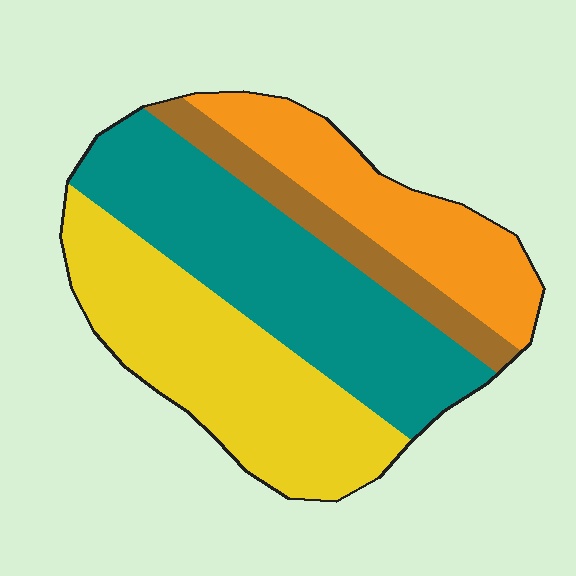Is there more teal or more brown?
Teal.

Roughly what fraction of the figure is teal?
Teal covers 36% of the figure.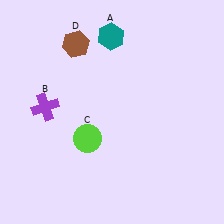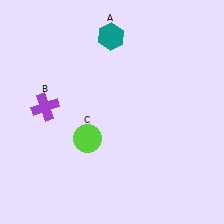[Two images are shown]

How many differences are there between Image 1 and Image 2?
There is 1 difference between the two images.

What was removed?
The brown hexagon (D) was removed in Image 2.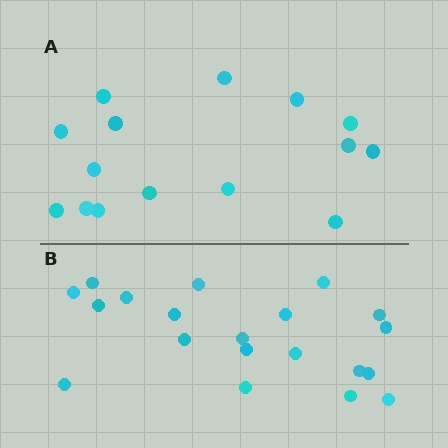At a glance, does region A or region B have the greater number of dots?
Region B (the bottom region) has more dots.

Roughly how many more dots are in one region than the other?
Region B has about 5 more dots than region A.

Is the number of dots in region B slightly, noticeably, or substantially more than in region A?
Region B has noticeably more, but not dramatically so. The ratio is roughly 1.3 to 1.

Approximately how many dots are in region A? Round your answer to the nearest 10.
About 20 dots. (The exact count is 15, which rounds to 20.)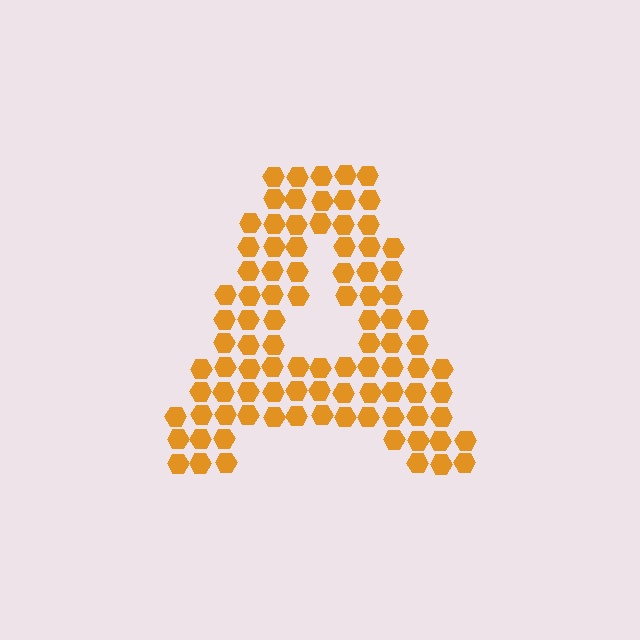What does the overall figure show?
The overall figure shows the letter A.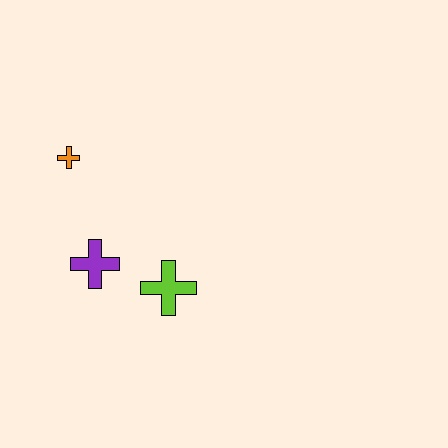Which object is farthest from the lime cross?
The orange cross is farthest from the lime cross.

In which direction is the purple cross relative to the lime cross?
The purple cross is to the left of the lime cross.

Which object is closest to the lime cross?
The purple cross is closest to the lime cross.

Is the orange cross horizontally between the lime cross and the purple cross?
No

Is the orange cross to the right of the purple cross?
No